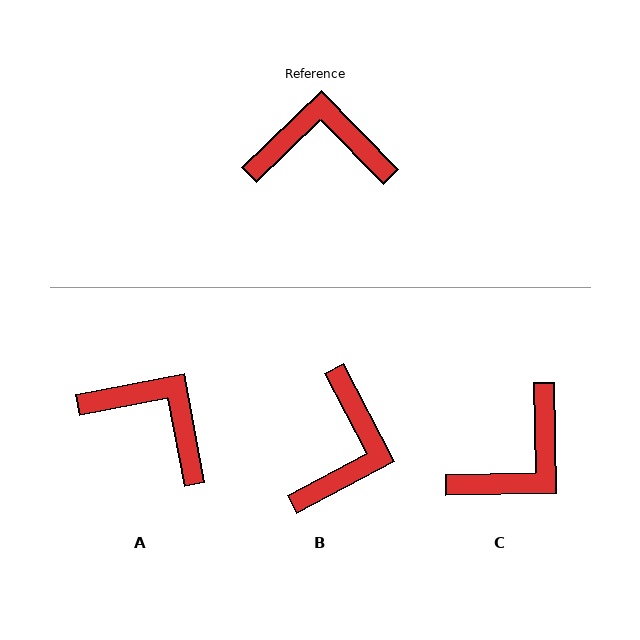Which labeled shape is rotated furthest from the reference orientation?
C, about 133 degrees away.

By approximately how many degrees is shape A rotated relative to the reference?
Approximately 33 degrees clockwise.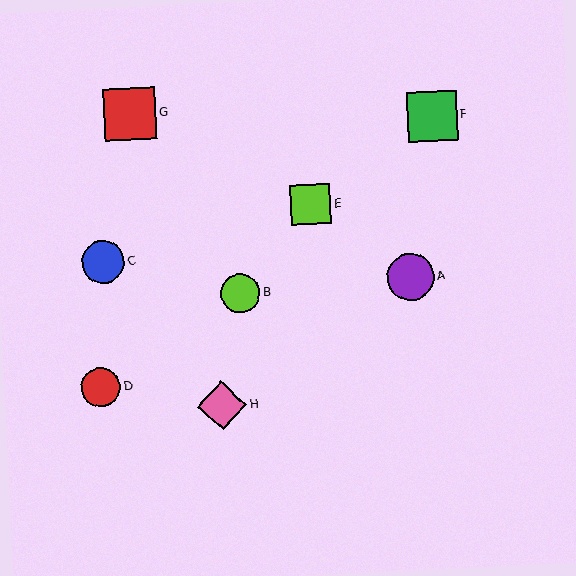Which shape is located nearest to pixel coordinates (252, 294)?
The lime circle (labeled B) at (241, 294) is nearest to that location.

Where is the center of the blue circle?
The center of the blue circle is at (103, 262).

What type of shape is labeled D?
Shape D is a red circle.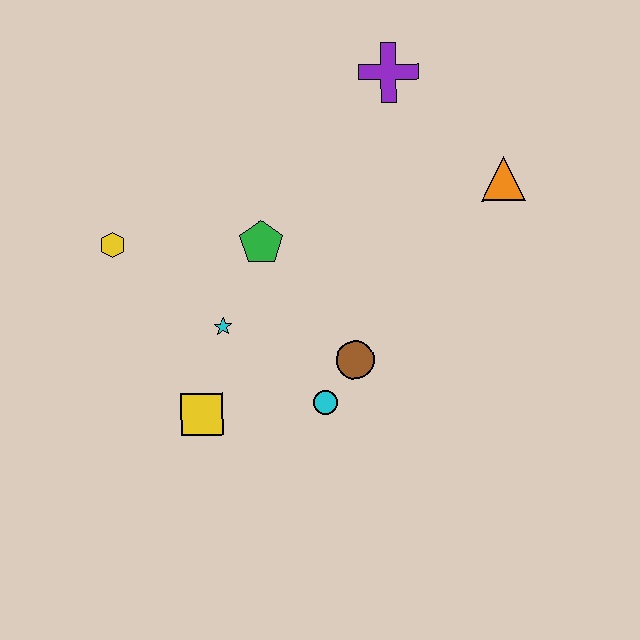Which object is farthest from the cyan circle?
The purple cross is farthest from the cyan circle.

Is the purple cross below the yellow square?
No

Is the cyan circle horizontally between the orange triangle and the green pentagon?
Yes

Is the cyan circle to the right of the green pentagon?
Yes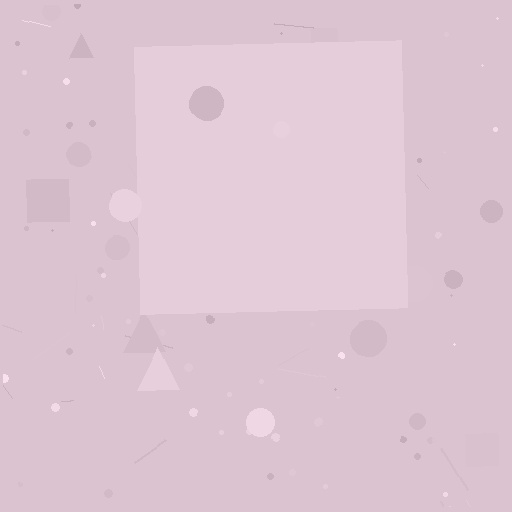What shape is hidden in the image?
A square is hidden in the image.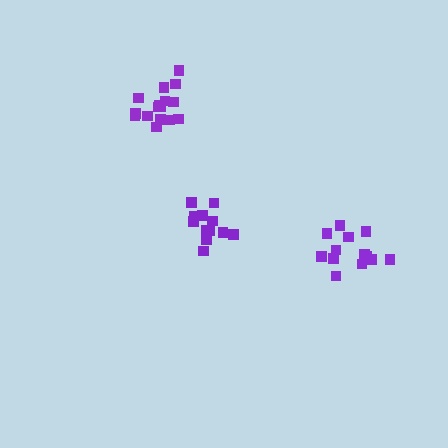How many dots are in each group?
Group 1: 13 dots, Group 2: 13 dots, Group 3: 17 dots (43 total).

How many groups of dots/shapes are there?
There are 3 groups.